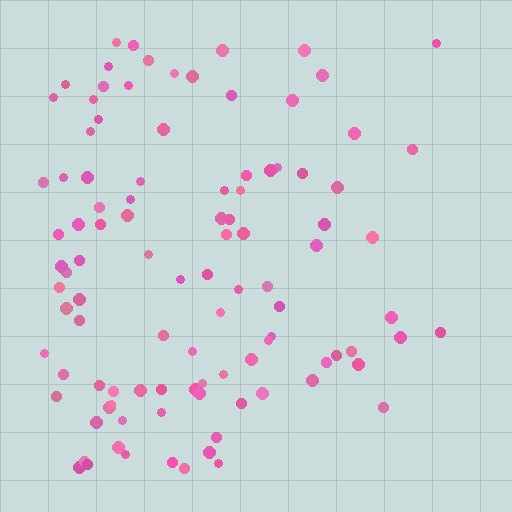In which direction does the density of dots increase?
From right to left, with the left side densest.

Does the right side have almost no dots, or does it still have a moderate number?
Still a moderate number, just noticeably fewer than the left.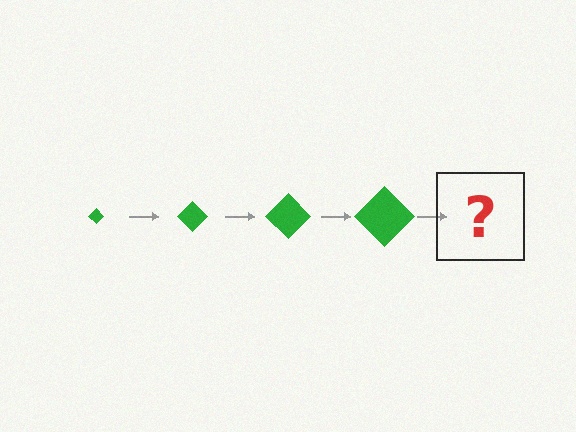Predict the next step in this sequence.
The next step is a green diamond, larger than the previous one.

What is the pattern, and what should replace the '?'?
The pattern is that the diamond gets progressively larger each step. The '?' should be a green diamond, larger than the previous one.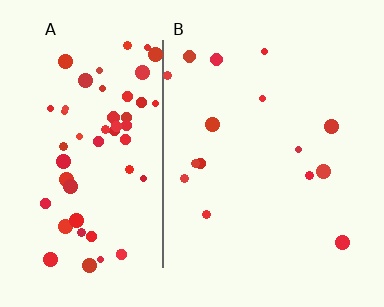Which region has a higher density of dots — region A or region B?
A (the left).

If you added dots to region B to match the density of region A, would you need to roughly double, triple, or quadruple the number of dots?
Approximately quadruple.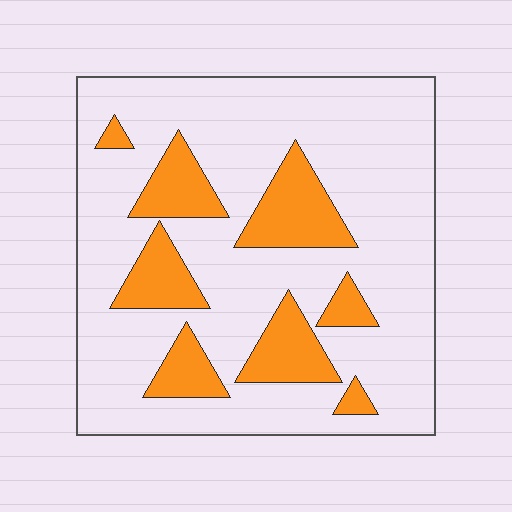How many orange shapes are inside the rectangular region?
8.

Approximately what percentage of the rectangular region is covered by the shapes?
Approximately 20%.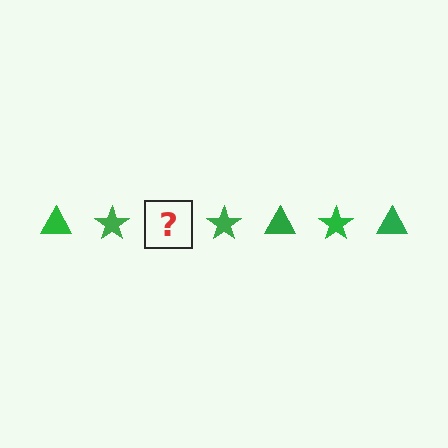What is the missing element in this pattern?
The missing element is a green triangle.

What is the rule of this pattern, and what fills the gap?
The rule is that the pattern cycles through triangle, star shapes in green. The gap should be filled with a green triangle.